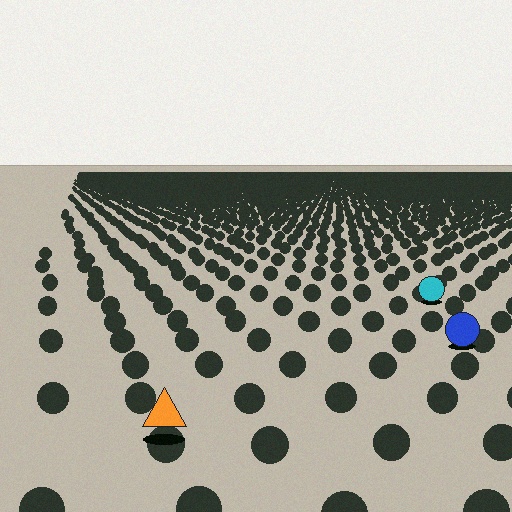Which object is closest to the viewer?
The orange triangle is closest. The texture marks near it are larger and more spread out.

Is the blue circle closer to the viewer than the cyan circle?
Yes. The blue circle is closer — you can tell from the texture gradient: the ground texture is coarser near it.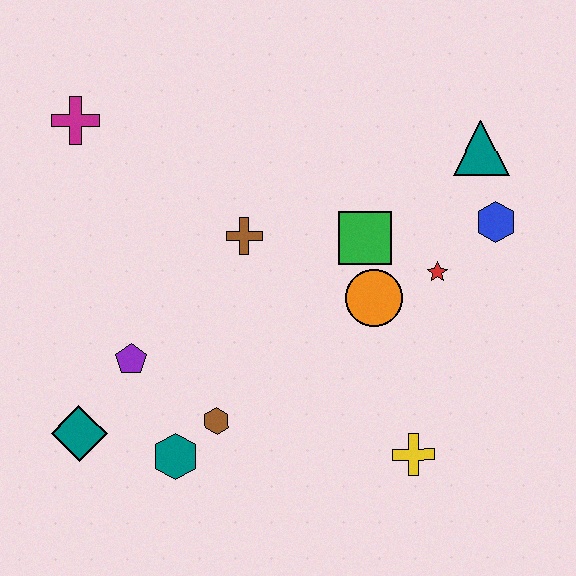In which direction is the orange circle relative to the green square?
The orange circle is below the green square.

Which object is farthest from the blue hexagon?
The teal diamond is farthest from the blue hexagon.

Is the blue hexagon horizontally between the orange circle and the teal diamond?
No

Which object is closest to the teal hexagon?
The brown hexagon is closest to the teal hexagon.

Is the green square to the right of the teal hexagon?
Yes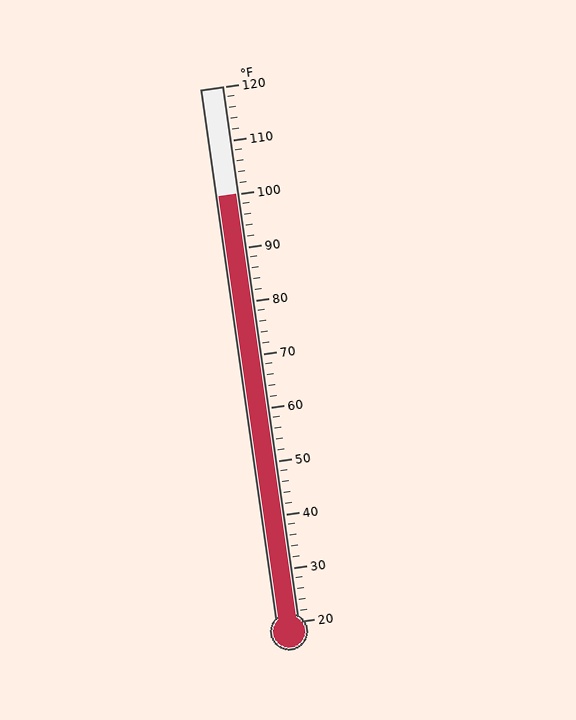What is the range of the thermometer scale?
The thermometer scale ranges from 20°F to 120°F.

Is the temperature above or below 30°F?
The temperature is above 30°F.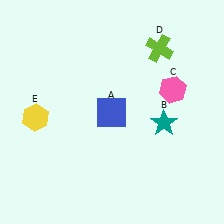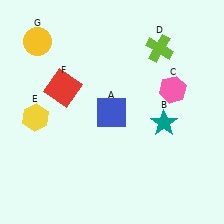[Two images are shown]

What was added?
A red square (F), a yellow circle (G) were added in Image 2.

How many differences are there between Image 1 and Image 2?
There are 2 differences between the two images.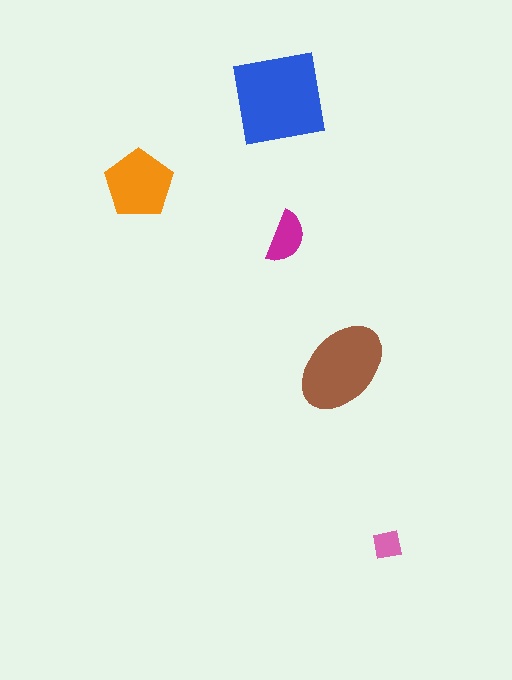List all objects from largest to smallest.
The blue square, the brown ellipse, the orange pentagon, the magenta semicircle, the pink square.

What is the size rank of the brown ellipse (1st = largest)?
2nd.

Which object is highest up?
The blue square is topmost.